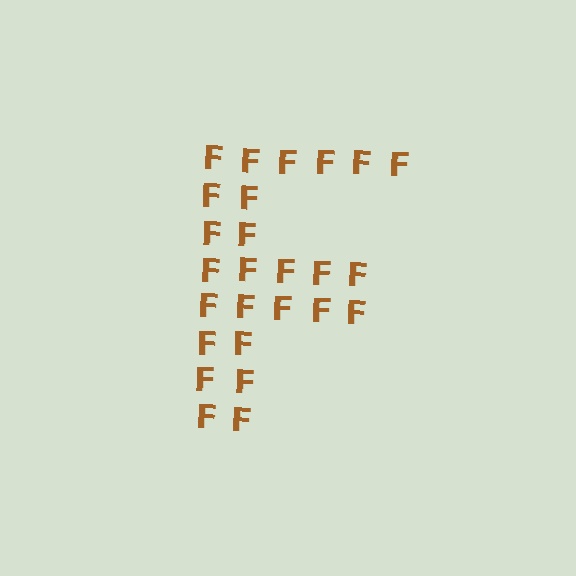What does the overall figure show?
The overall figure shows the letter F.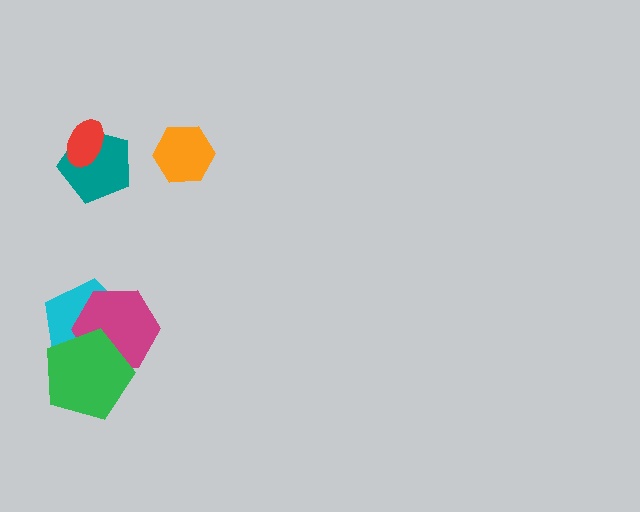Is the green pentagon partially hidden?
No, no other shape covers it.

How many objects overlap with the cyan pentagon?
2 objects overlap with the cyan pentagon.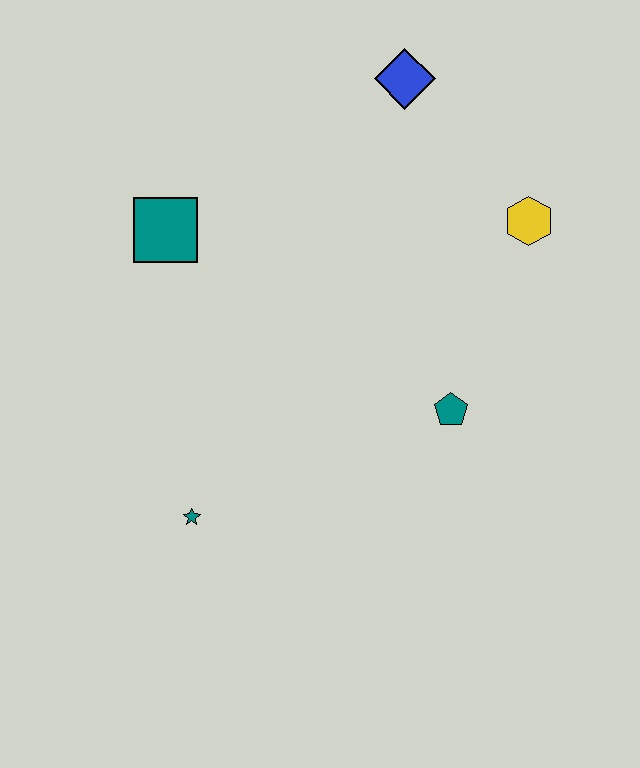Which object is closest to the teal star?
The teal pentagon is closest to the teal star.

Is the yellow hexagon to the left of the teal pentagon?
No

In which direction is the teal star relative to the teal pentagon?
The teal star is to the left of the teal pentagon.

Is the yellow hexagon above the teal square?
Yes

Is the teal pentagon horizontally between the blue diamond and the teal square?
No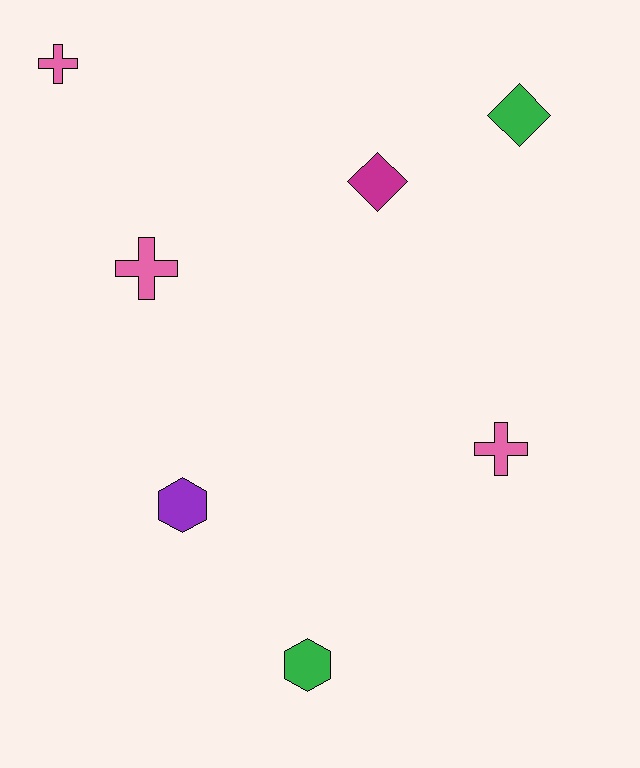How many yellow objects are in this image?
There are no yellow objects.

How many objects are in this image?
There are 7 objects.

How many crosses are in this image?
There are 3 crosses.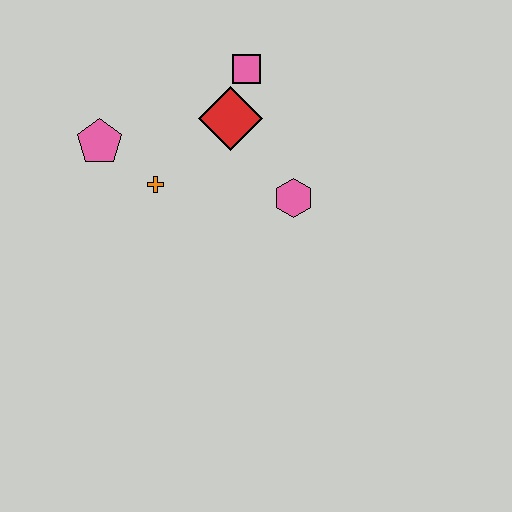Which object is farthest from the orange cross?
The pink square is farthest from the orange cross.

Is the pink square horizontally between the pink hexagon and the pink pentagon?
Yes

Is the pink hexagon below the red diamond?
Yes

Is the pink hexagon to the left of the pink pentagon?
No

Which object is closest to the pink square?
The red diamond is closest to the pink square.